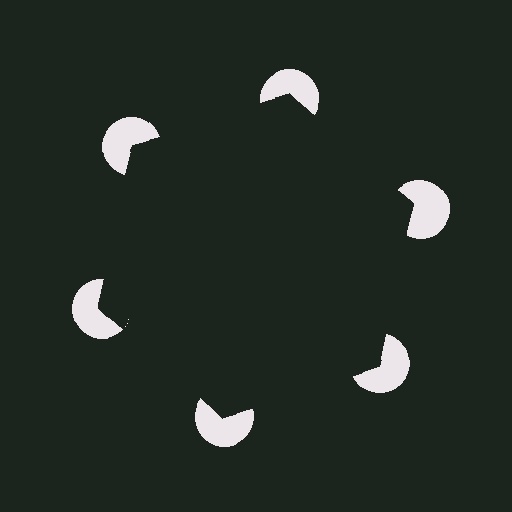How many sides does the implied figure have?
6 sides.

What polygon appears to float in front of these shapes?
An illusory hexagon — its edges are inferred from the aligned wedge cuts in the pac-man discs, not physically drawn.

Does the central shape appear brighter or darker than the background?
It typically appears slightly darker than the background, even though no actual brightness change is drawn.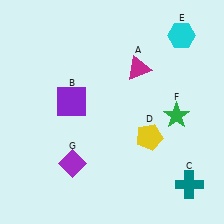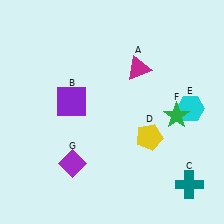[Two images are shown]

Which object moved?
The cyan hexagon (E) moved down.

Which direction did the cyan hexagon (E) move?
The cyan hexagon (E) moved down.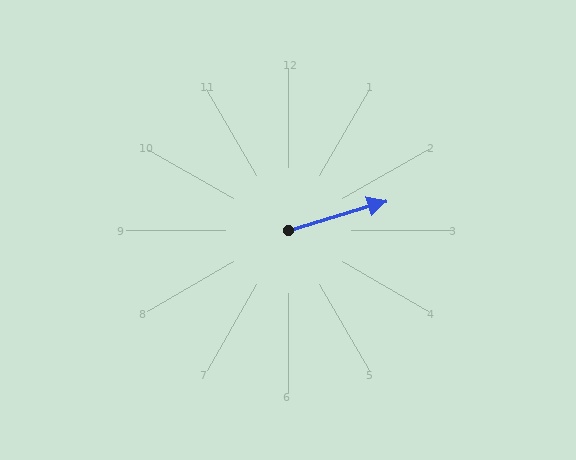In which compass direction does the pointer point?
East.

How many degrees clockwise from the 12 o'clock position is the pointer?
Approximately 73 degrees.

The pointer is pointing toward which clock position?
Roughly 2 o'clock.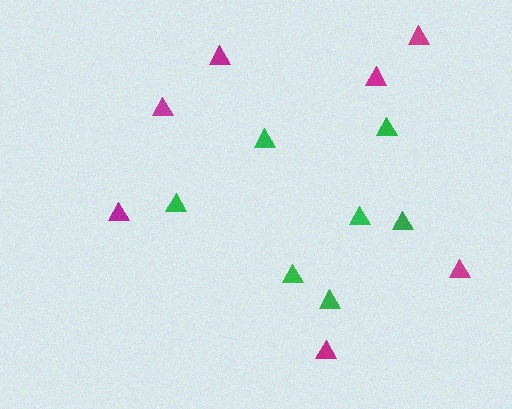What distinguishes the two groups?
There are 2 groups: one group of magenta triangles (7) and one group of green triangles (7).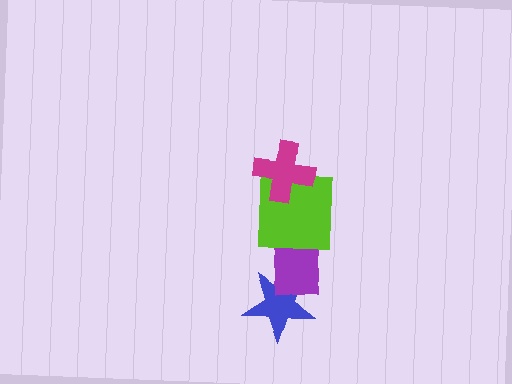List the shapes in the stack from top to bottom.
From top to bottom: the magenta cross, the lime square, the purple rectangle, the blue star.